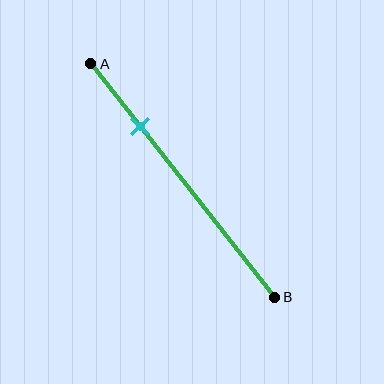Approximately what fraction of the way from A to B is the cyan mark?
The cyan mark is approximately 25% of the way from A to B.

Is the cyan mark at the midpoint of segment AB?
No, the mark is at about 25% from A, not at the 50% midpoint.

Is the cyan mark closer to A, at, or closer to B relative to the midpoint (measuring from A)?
The cyan mark is closer to point A than the midpoint of segment AB.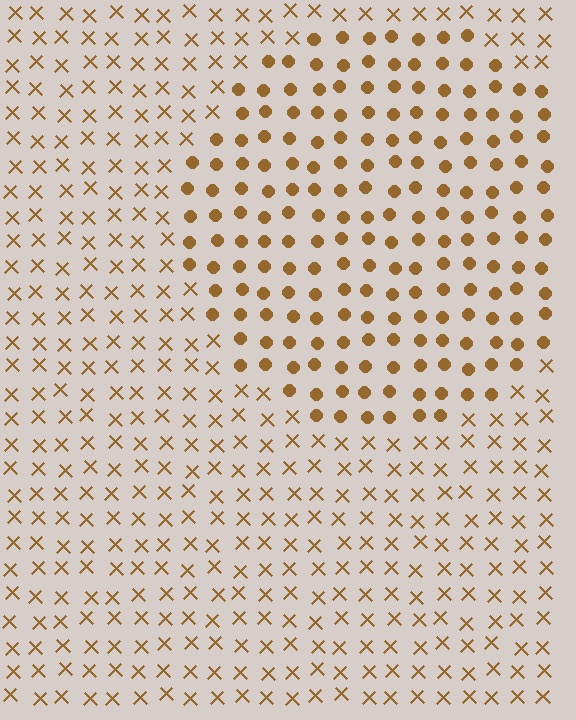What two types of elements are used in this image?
The image uses circles inside the circle region and X marks outside it.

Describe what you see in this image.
The image is filled with small brown elements arranged in a uniform grid. A circle-shaped region contains circles, while the surrounding area contains X marks. The boundary is defined purely by the change in element shape.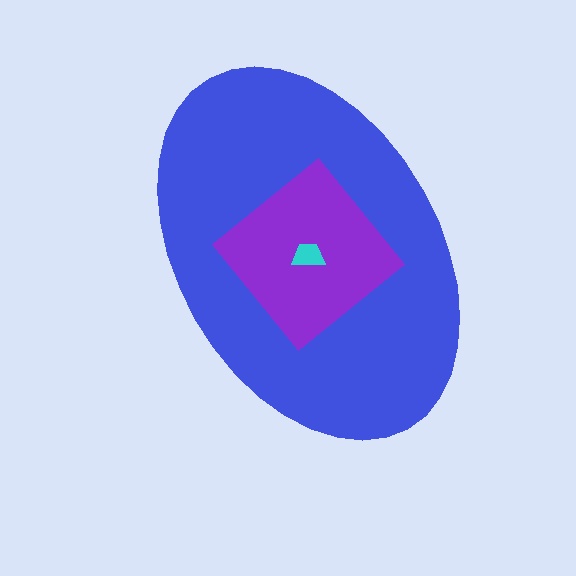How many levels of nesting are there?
3.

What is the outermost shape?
The blue ellipse.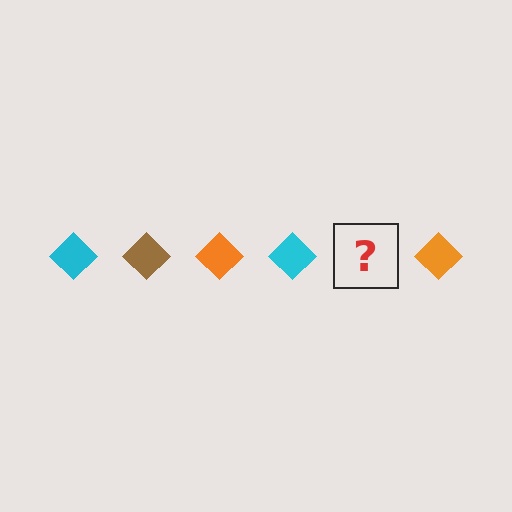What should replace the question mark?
The question mark should be replaced with a brown diamond.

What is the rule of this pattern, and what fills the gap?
The rule is that the pattern cycles through cyan, brown, orange diamonds. The gap should be filled with a brown diamond.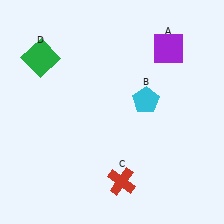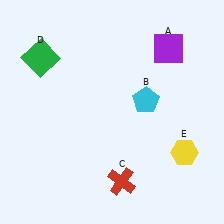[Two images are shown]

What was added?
A yellow hexagon (E) was added in Image 2.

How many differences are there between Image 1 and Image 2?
There is 1 difference between the two images.